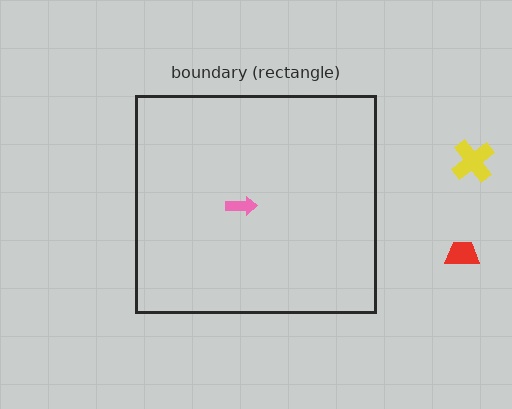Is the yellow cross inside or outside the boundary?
Outside.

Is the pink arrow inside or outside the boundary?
Inside.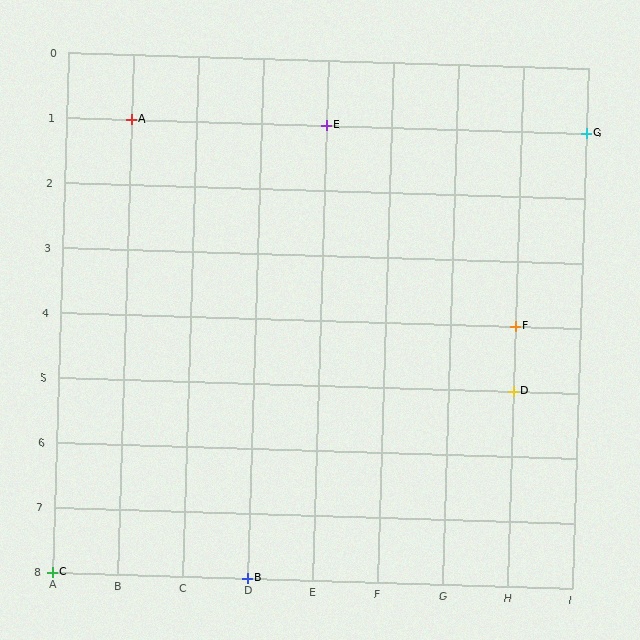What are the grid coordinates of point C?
Point C is at grid coordinates (A, 8).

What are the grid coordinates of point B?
Point B is at grid coordinates (D, 8).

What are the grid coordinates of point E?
Point E is at grid coordinates (E, 1).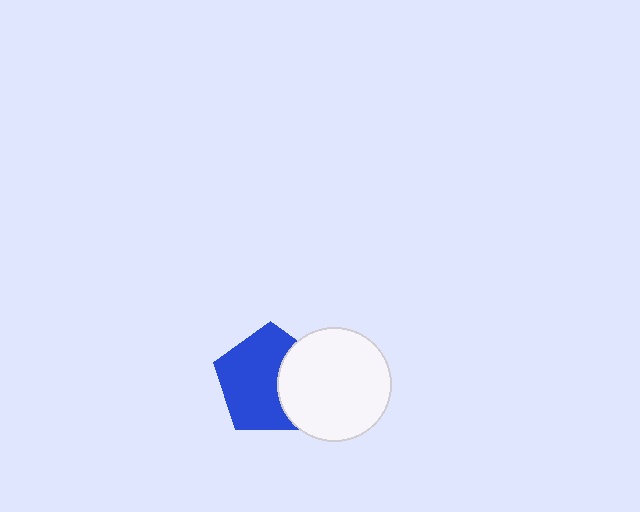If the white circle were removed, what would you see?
You would see the complete blue pentagon.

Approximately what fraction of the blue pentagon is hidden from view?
Roughly 34% of the blue pentagon is hidden behind the white circle.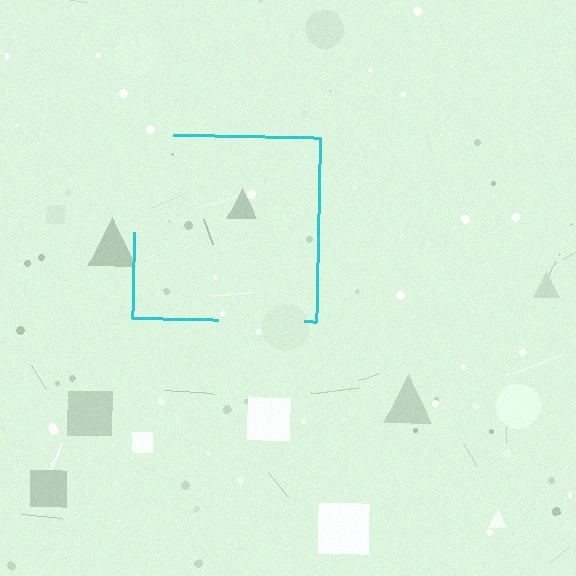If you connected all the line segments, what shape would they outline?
They would outline a square.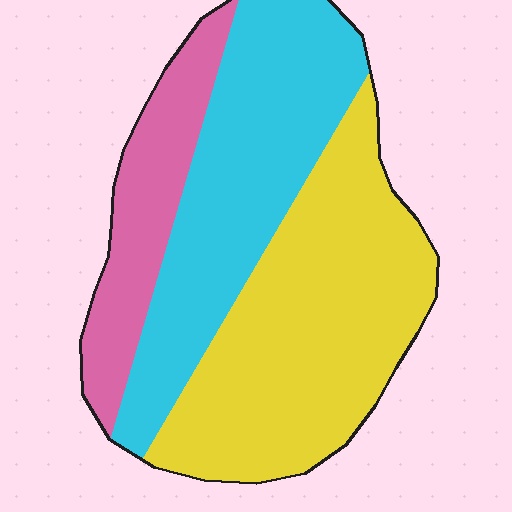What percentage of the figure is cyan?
Cyan covers around 35% of the figure.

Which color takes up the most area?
Yellow, at roughly 45%.